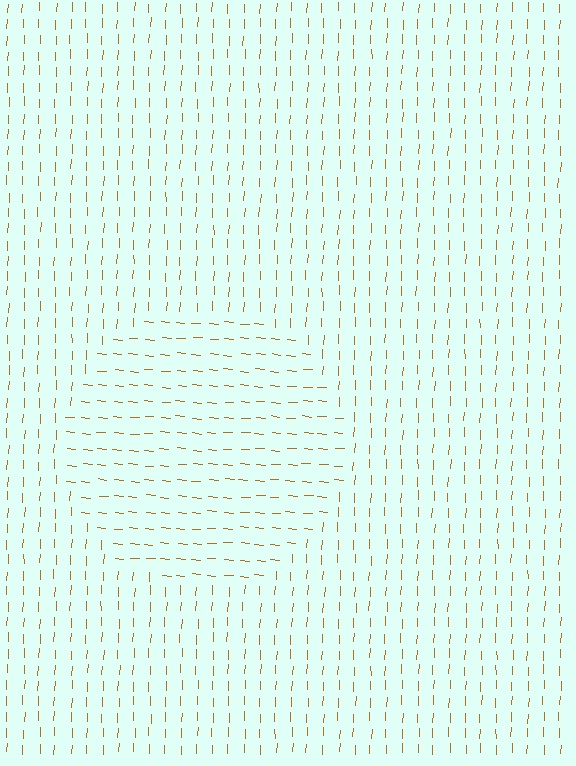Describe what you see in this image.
The image is filled with small brown line segments. A circle region in the image has lines oriented differently from the surrounding lines, creating a visible texture boundary.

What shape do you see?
I see a circle.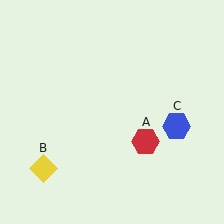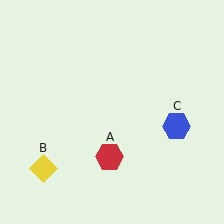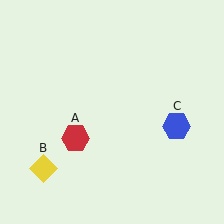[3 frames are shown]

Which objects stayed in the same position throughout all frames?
Yellow diamond (object B) and blue hexagon (object C) remained stationary.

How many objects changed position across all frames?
1 object changed position: red hexagon (object A).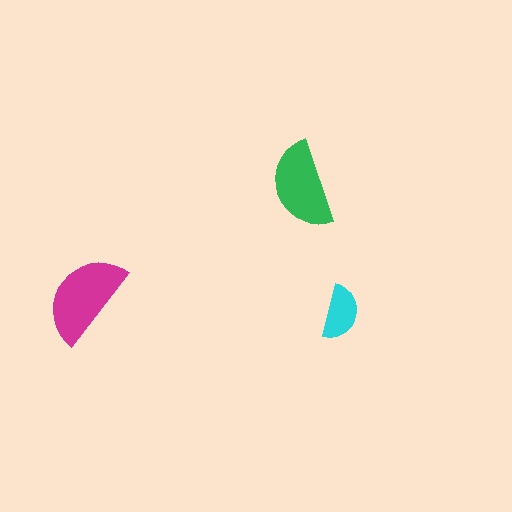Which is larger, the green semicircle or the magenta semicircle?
The magenta one.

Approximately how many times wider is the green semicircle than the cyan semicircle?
About 1.5 times wider.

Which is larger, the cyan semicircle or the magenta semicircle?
The magenta one.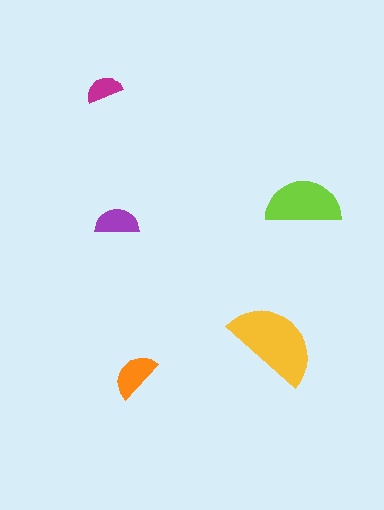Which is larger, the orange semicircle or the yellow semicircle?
The yellow one.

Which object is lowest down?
The orange semicircle is bottommost.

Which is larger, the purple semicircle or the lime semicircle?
The lime one.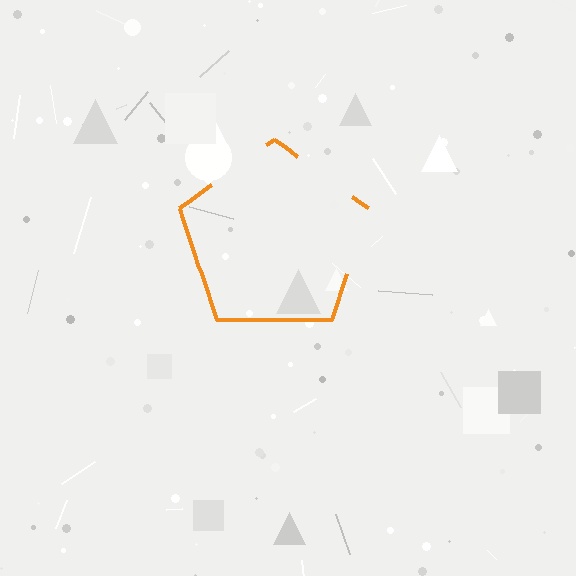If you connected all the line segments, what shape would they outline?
They would outline a pentagon.